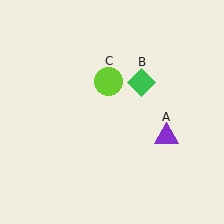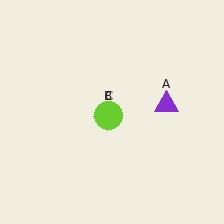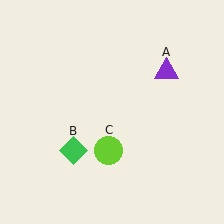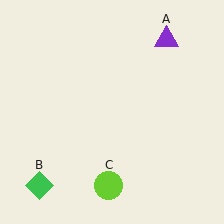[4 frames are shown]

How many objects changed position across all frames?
3 objects changed position: purple triangle (object A), green diamond (object B), lime circle (object C).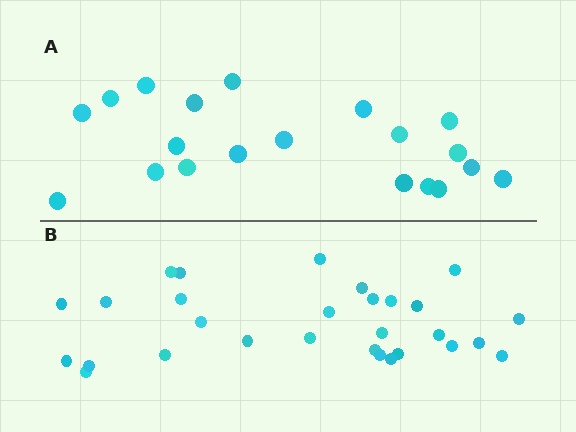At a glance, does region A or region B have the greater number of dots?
Region B (the bottom region) has more dots.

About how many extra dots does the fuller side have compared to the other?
Region B has roughly 8 or so more dots than region A.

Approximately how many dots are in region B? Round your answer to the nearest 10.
About 30 dots. (The exact count is 29, which rounds to 30.)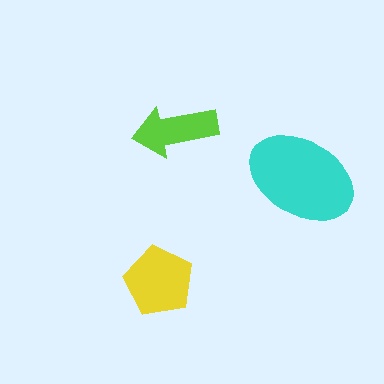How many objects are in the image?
There are 3 objects in the image.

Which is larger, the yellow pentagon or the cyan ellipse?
The cyan ellipse.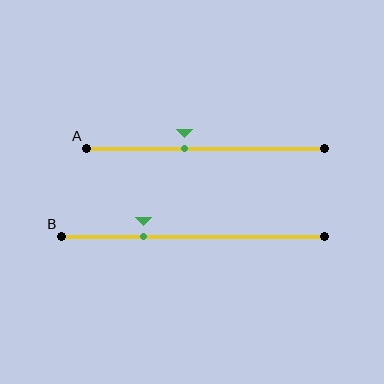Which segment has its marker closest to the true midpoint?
Segment A has its marker closest to the true midpoint.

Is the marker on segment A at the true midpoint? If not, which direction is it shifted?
No, the marker on segment A is shifted to the left by about 9% of the segment length.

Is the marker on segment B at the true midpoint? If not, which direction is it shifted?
No, the marker on segment B is shifted to the left by about 19% of the segment length.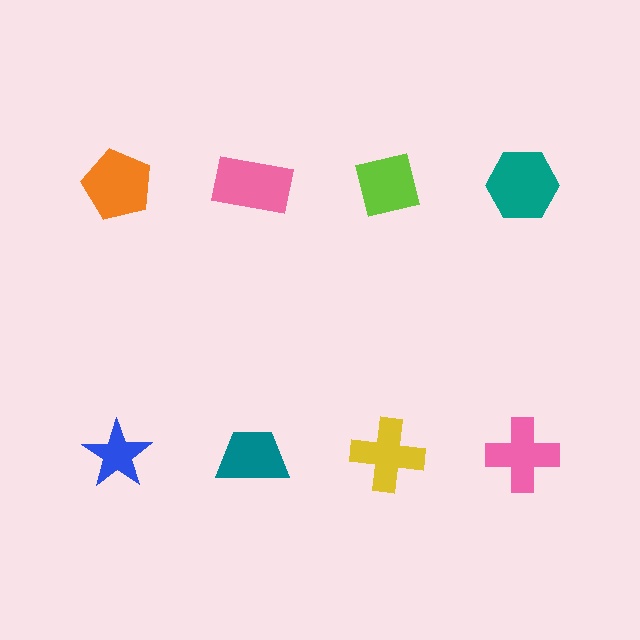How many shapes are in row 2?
4 shapes.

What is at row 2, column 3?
A yellow cross.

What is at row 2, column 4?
A pink cross.